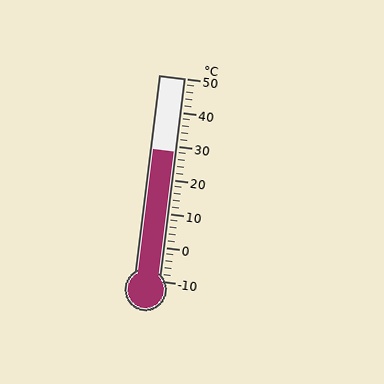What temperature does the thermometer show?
The thermometer shows approximately 28°C.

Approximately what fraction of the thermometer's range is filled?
The thermometer is filled to approximately 65% of its range.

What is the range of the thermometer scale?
The thermometer scale ranges from -10°C to 50°C.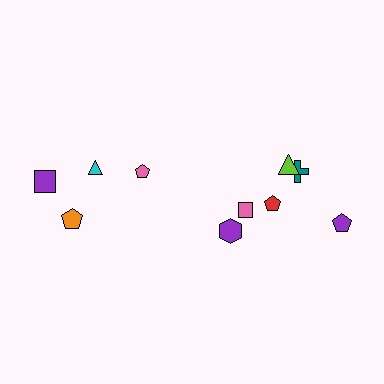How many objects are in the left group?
There are 4 objects.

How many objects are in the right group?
There are 6 objects.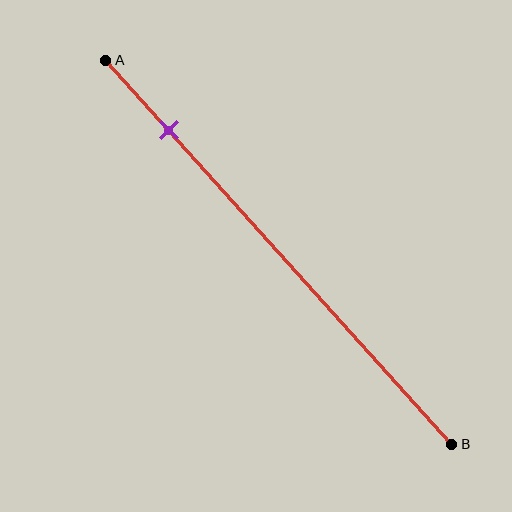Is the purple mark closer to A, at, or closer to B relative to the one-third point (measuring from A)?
The purple mark is closer to point A than the one-third point of segment AB.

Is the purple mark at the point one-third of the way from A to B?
No, the mark is at about 20% from A, not at the 33% one-third point.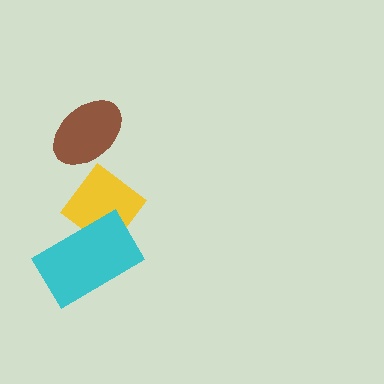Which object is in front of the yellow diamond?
The cyan rectangle is in front of the yellow diamond.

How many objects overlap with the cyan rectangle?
1 object overlaps with the cyan rectangle.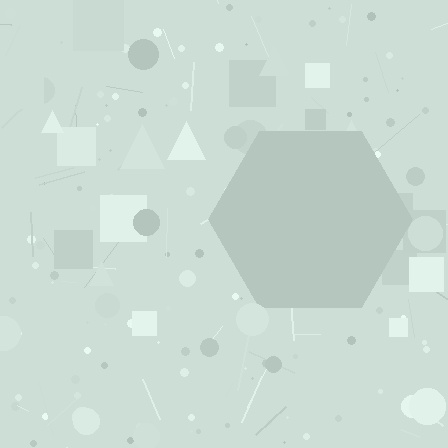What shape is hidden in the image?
A hexagon is hidden in the image.